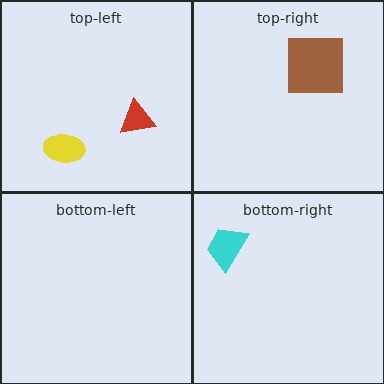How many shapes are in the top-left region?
2.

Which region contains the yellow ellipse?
The top-left region.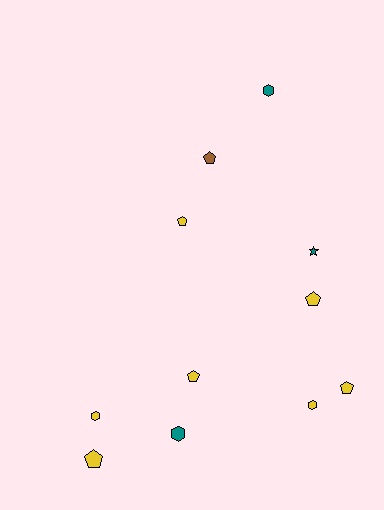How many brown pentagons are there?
There is 1 brown pentagon.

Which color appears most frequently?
Yellow, with 7 objects.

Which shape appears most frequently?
Pentagon, with 6 objects.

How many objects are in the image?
There are 11 objects.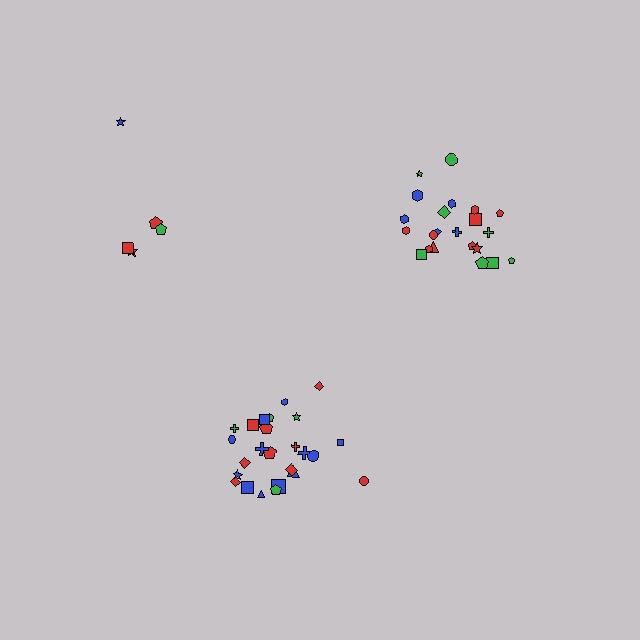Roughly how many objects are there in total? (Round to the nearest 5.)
Roughly 50 objects in total.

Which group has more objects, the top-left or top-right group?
The top-right group.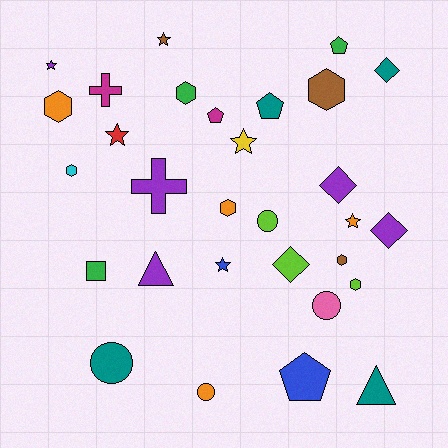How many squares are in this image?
There is 1 square.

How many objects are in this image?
There are 30 objects.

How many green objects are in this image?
There are 3 green objects.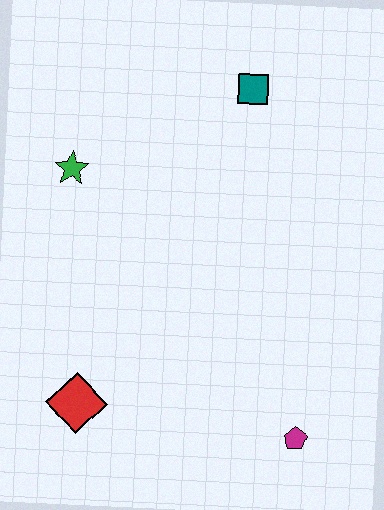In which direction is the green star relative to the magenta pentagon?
The green star is above the magenta pentagon.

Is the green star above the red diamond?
Yes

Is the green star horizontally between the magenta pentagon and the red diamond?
No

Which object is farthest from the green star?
The magenta pentagon is farthest from the green star.